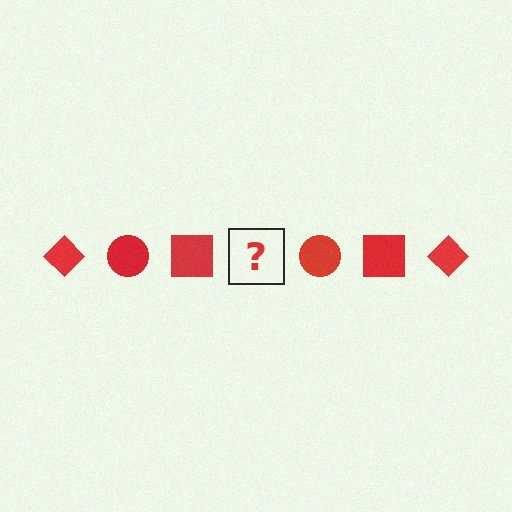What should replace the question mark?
The question mark should be replaced with a red diamond.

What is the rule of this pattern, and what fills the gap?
The rule is that the pattern cycles through diamond, circle, square shapes in red. The gap should be filled with a red diamond.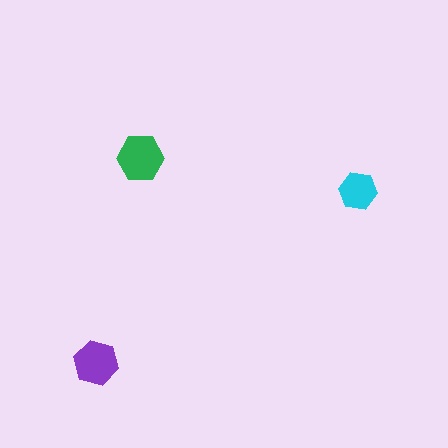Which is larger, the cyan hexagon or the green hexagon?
The green one.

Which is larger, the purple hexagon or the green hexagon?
The green one.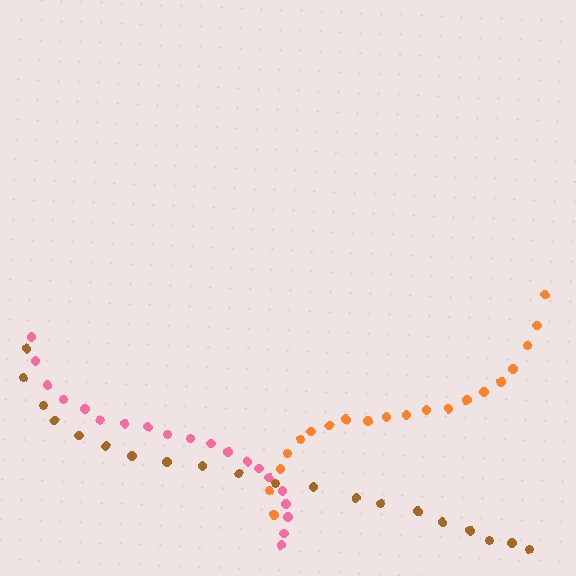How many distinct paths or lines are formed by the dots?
There are 3 distinct paths.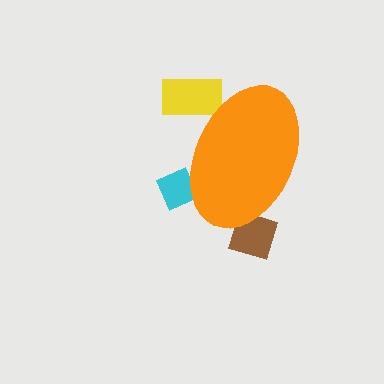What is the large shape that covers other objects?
An orange ellipse.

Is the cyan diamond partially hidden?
Yes, the cyan diamond is partially hidden behind the orange ellipse.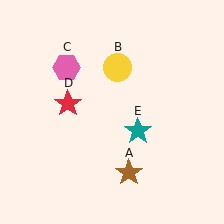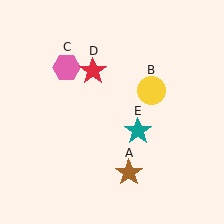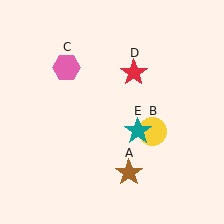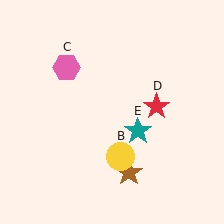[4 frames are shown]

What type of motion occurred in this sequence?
The yellow circle (object B), red star (object D) rotated clockwise around the center of the scene.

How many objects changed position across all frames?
2 objects changed position: yellow circle (object B), red star (object D).